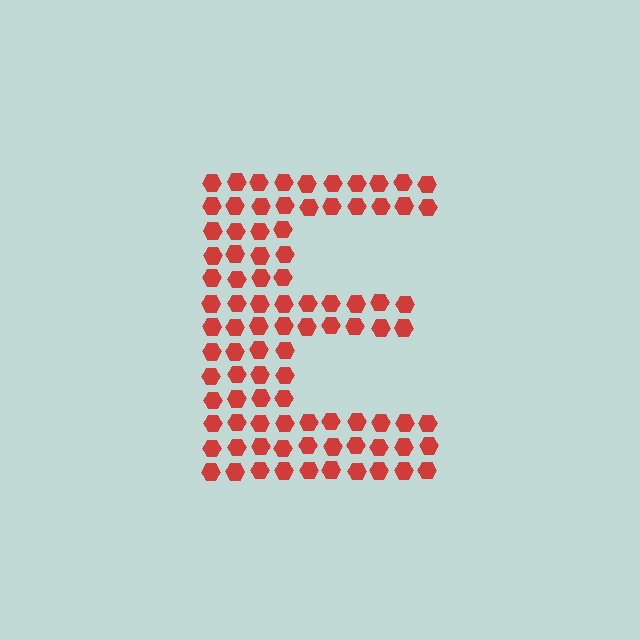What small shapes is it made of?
It is made of small hexagons.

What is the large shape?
The large shape is the letter E.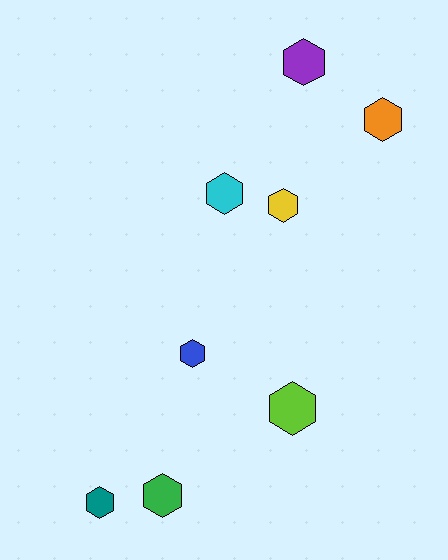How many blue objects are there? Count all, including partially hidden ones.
There is 1 blue object.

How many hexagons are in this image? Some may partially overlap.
There are 8 hexagons.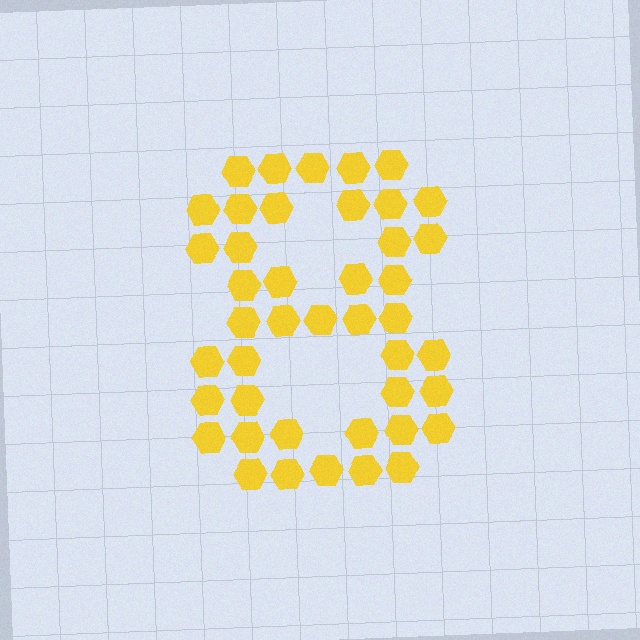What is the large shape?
The large shape is the digit 8.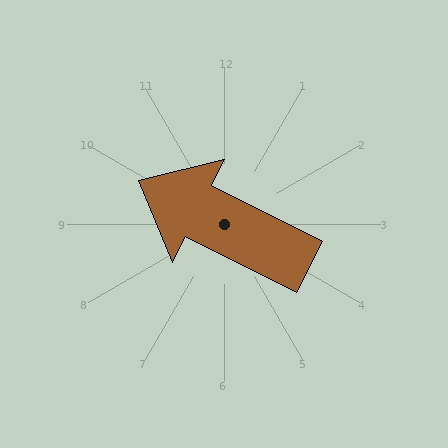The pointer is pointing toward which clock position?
Roughly 10 o'clock.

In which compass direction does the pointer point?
Northwest.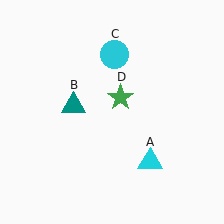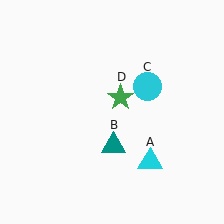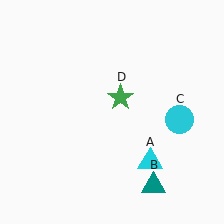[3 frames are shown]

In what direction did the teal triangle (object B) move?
The teal triangle (object B) moved down and to the right.